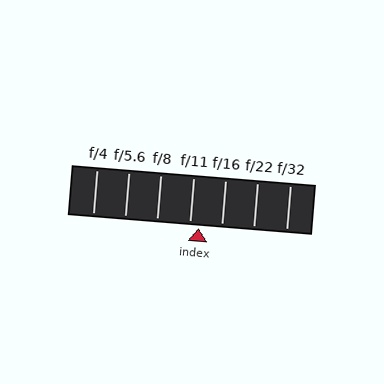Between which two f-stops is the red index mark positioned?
The index mark is between f/11 and f/16.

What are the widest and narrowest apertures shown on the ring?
The widest aperture shown is f/4 and the narrowest is f/32.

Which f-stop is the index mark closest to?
The index mark is closest to f/11.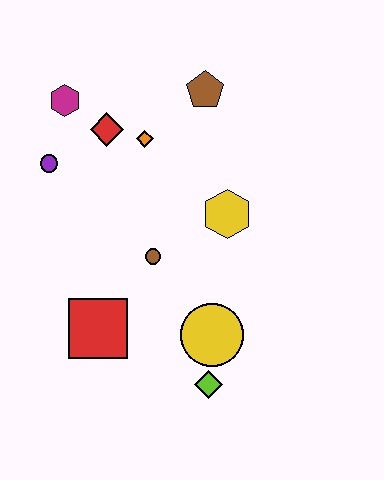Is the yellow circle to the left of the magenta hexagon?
No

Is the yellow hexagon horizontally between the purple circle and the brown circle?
No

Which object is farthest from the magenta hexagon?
The lime diamond is farthest from the magenta hexagon.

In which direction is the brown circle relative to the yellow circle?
The brown circle is above the yellow circle.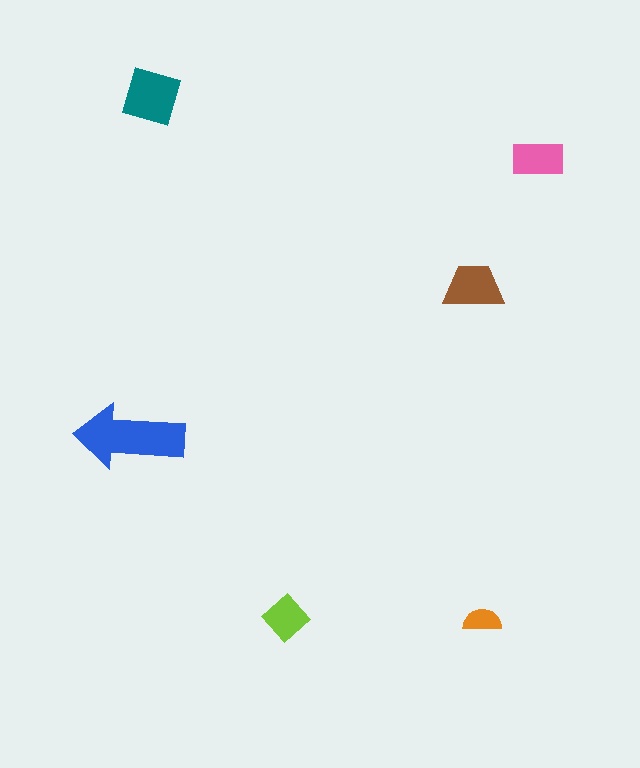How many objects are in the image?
There are 6 objects in the image.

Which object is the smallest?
The orange semicircle.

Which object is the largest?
The blue arrow.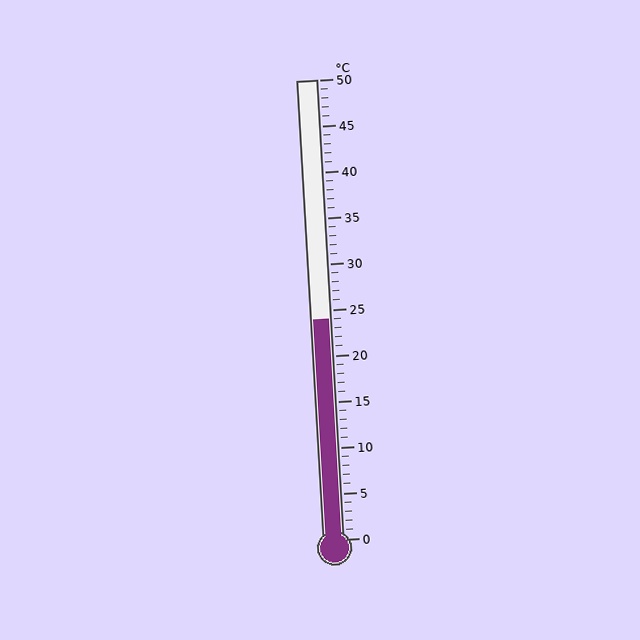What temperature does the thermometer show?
The thermometer shows approximately 24°C.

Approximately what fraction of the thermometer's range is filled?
The thermometer is filled to approximately 50% of its range.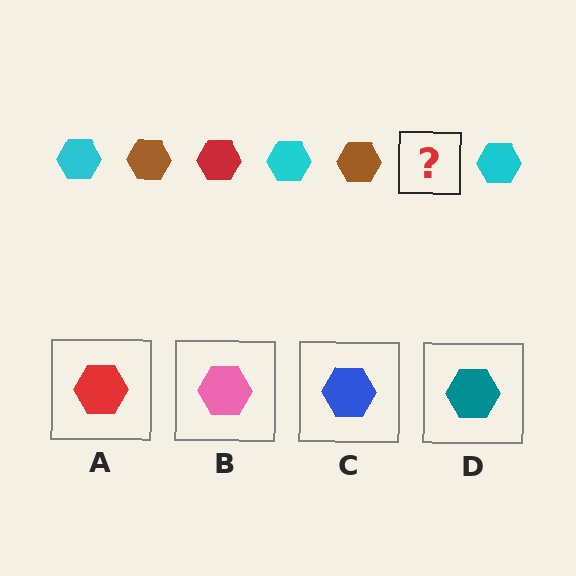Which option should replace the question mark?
Option A.